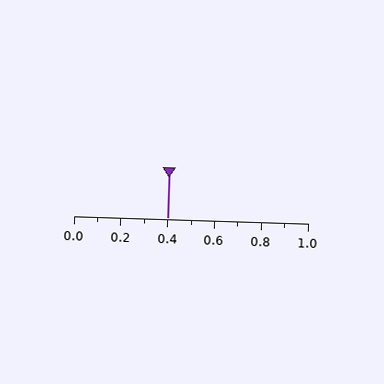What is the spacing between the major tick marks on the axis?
The major ticks are spaced 0.2 apart.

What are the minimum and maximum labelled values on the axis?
The axis runs from 0.0 to 1.0.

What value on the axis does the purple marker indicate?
The marker indicates approximately 0.4.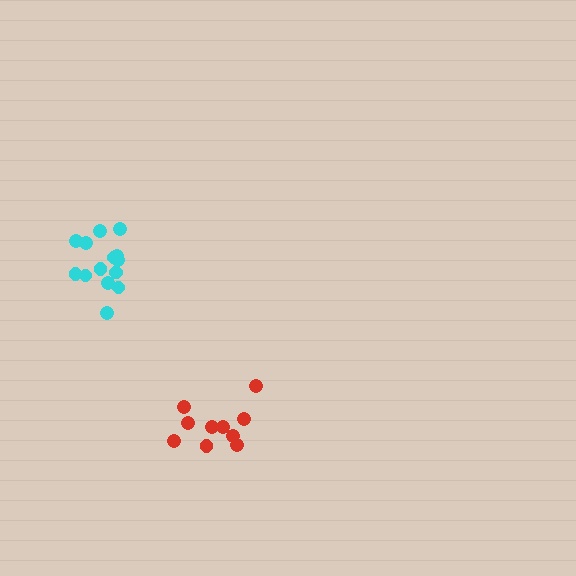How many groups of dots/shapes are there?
There are 2 groups.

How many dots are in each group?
Group 1: 10 dots, Group 2: 14 dots (24 total).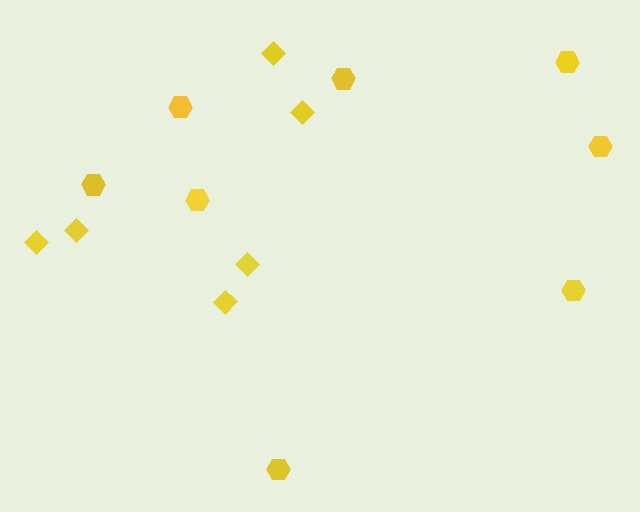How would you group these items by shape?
There are 2 groups: one group of diamonds (6) and one group of hexagons (8).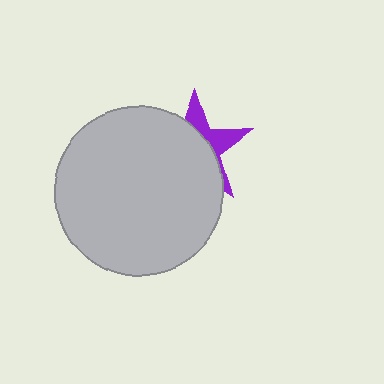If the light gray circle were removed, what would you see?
You would see the complete purple star.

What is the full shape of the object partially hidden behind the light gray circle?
The partially hidden object is a purple star.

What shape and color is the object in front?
The object in front is a light gray circle.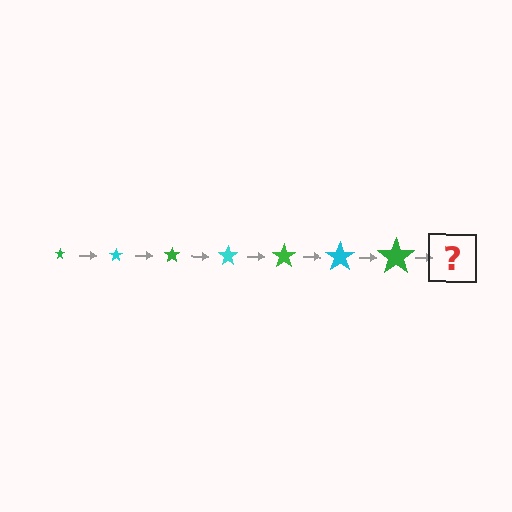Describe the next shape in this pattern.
It should be a cyan star, larger than the previous one.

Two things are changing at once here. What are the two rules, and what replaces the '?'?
The two rules are that the star grows larger each step and the color cycles through green and cyan. The '?' should be a cyan star, larger than the previous one.